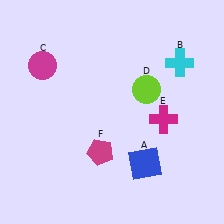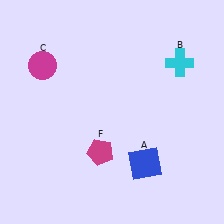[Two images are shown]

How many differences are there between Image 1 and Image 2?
There are 2 differences between the two images.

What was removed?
The magenta cross (E), the lime circle (D) were removed in Image 2.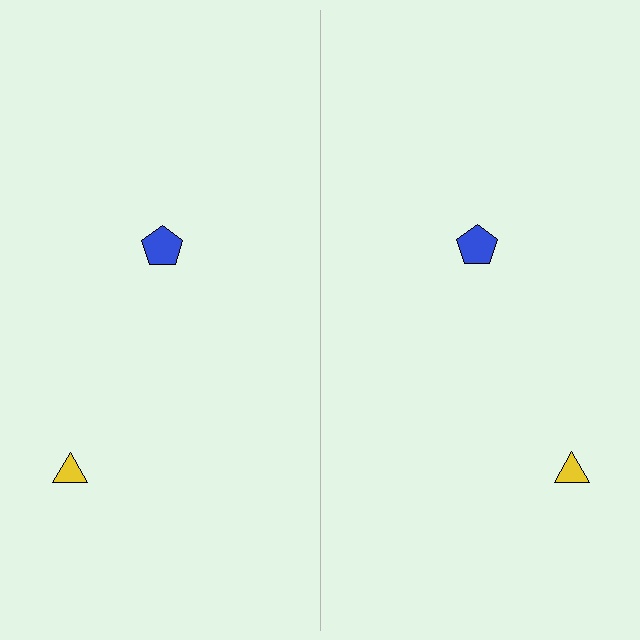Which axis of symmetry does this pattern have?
The pattern has a vertical axis of symmetry running through the center of the image.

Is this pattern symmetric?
Yes, this pattern has bilateral (reflection) symmetry.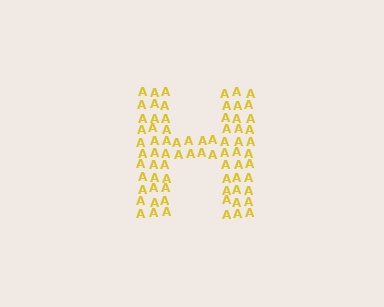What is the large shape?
The large shape is the letter H.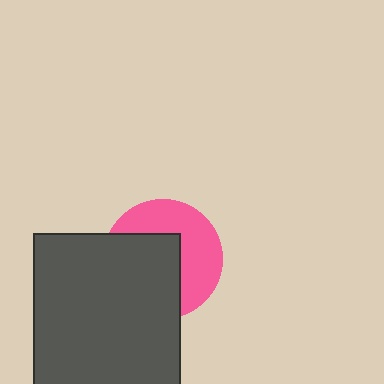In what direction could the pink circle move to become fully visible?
The pink circle could move toward the upper-right. That would shift it out from behind the dark gray rectangle entirely.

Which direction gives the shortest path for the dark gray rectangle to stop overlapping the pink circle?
Moving toward the lower-left gives the shortest separation.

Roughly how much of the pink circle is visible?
About half of it is visible (roughly 48%).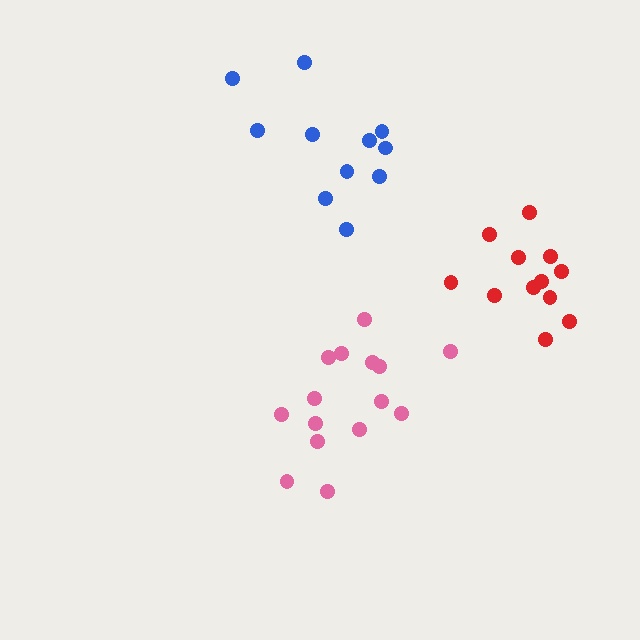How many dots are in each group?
Group 1: 15 dots, Group 2: 11 dots, Group 3: 12 dots (38 total).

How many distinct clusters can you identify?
There are 3 distinct clusters.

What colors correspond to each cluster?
The clusters are colored: pink, blue, red.